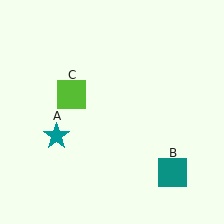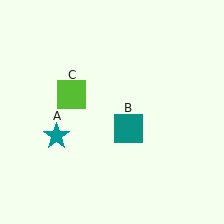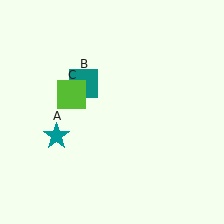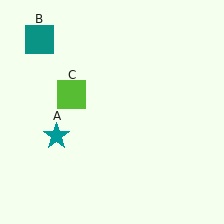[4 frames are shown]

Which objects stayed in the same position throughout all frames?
Teal star (object A) and lime square (object C) remained stationary.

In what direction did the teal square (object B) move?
The teal square (object B) moved up and to the left.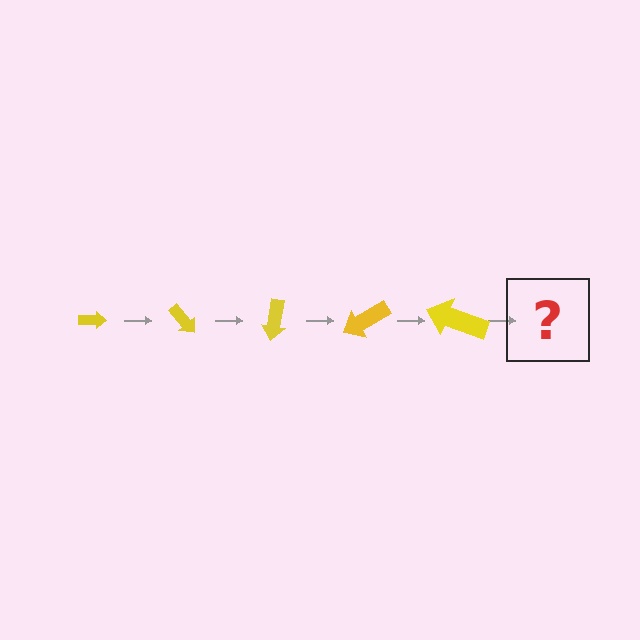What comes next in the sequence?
The next element should be an arrow, larger than the previous one and rotated 250 degrees from the start.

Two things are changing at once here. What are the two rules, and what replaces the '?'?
The two rules are that the arrow grows larger each step and it rotates 50 degrees each step. The '?' should be an arrow, larger than the previous one and rotated 250 degrees from the start.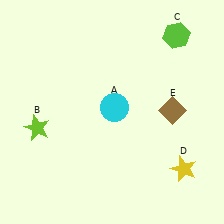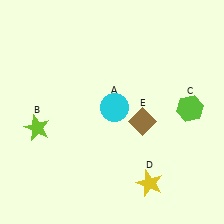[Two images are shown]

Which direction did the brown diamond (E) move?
The brown diamond (E) moved left.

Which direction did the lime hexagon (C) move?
The lime hexagon (C) moved down.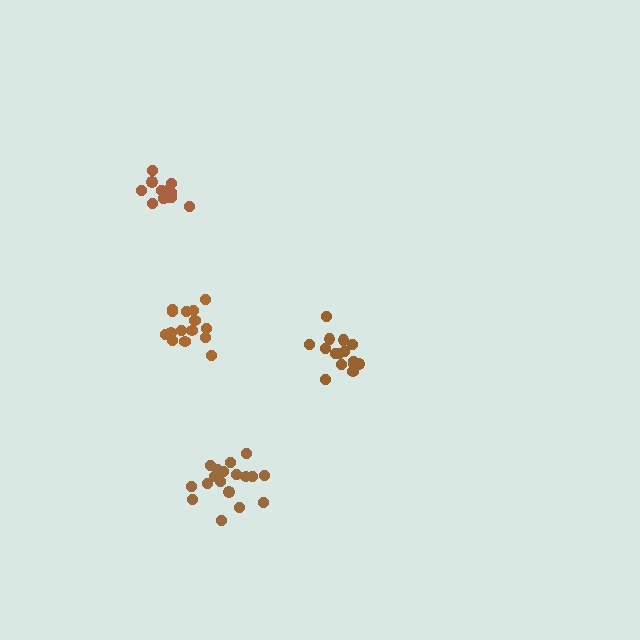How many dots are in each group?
Group 1: 13 dots, Group 2: 15 dots, Group 3: 15 dots, Group 4: 18 dots (61 total).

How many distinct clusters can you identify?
There are 4 distinct clusters.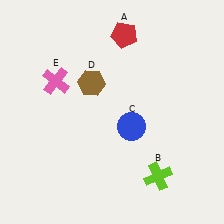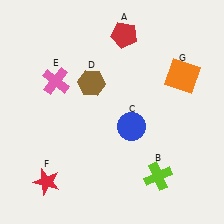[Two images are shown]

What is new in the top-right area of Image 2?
An orange square (G) was added in the top-right area of Image 2.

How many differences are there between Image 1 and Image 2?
There are 2 differences between the two images.